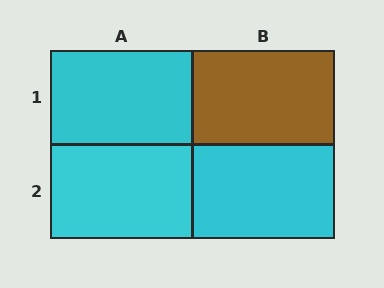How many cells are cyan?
3 cells are cyan.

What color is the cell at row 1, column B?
Brown.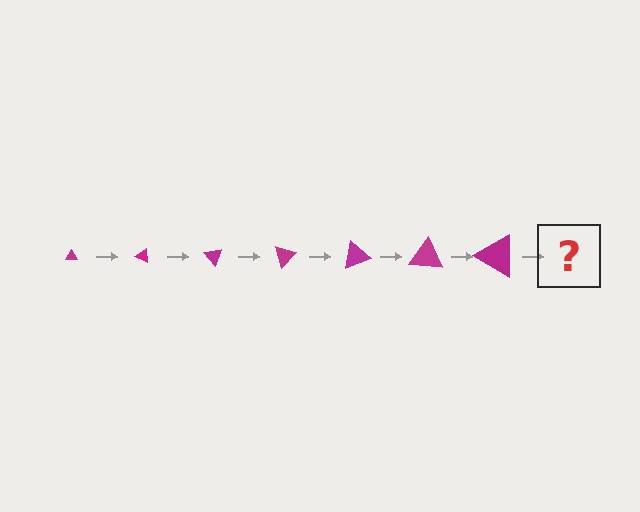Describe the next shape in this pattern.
It should be a triangle, larger than the previous one and rotated 175 degrees from the start.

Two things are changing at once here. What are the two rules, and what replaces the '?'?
The two rules are that the triangle grows larger each step and it rotates 25 degrees each step. The '?' should be a triangle, larger than the previous one and rotated 175 degrees from the start.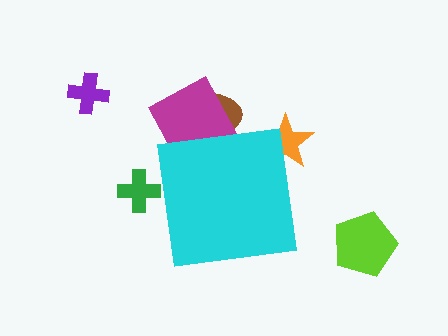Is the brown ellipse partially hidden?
Yes, the brown ellipse is partially hidden behind the cyan square.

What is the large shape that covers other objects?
A cyan square.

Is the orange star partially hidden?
Yes, the orange star is partially hidden behind the cyan square.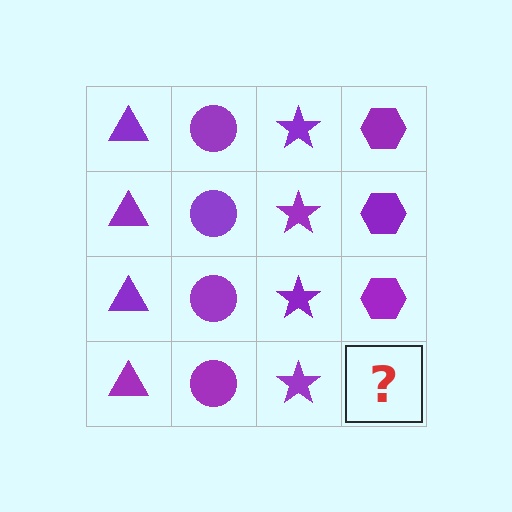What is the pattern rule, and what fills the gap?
The rule is that each column has a consistent shape. The gap should be filled with a purple hexagon.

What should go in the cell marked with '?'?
The missing cell should contain a purple hexagon.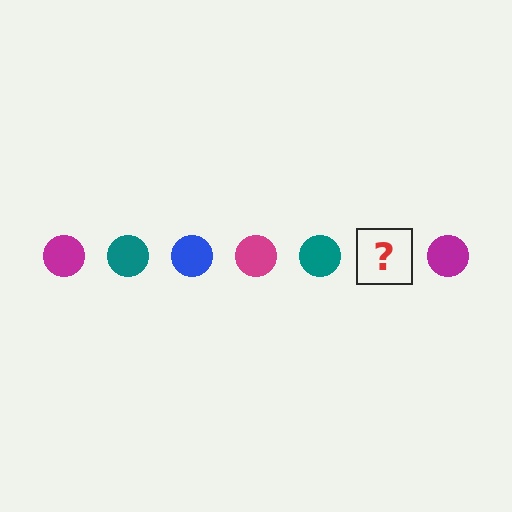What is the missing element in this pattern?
The missing element is a blue circle.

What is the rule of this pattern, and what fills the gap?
The rule is that the pattern cycles through magenta, teal, blue circles. The gap should be filled with a blue circle.